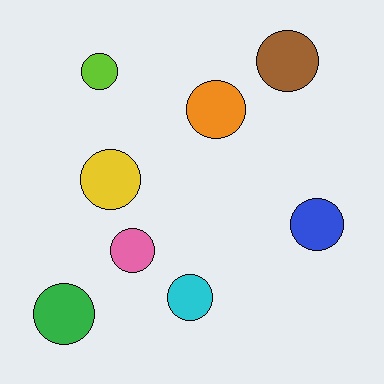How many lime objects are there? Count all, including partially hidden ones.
There is 1 lime object.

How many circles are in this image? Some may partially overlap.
There are 8 circles.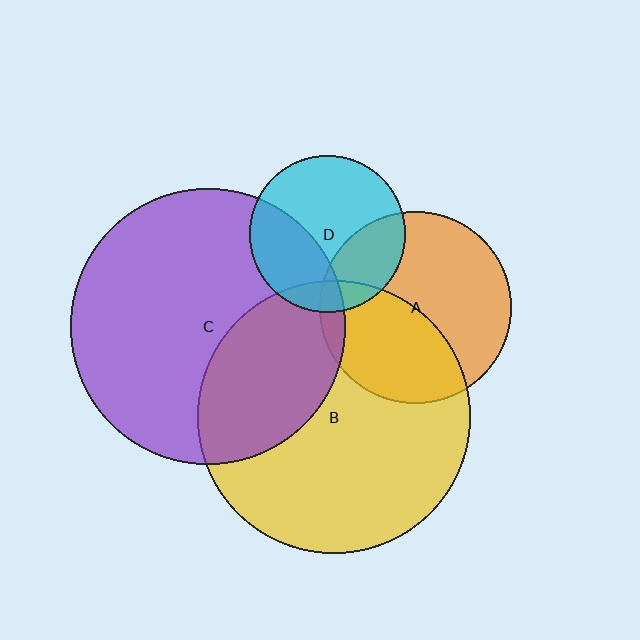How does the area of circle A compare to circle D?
Approximately 1.5 times.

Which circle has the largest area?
Circle C (purple).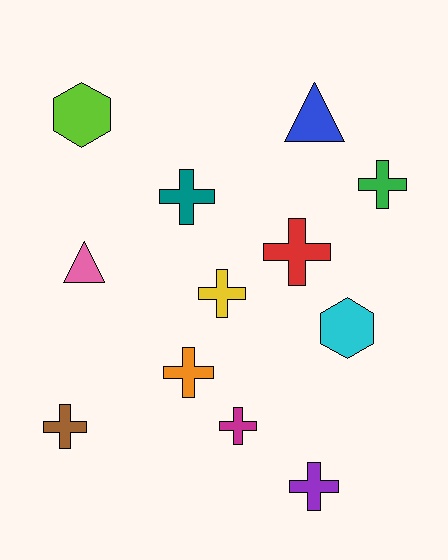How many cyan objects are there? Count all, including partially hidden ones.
There is 1 cyan object.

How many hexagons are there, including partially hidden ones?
There are 2 hexagons.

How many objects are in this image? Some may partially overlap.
There are 12 objects.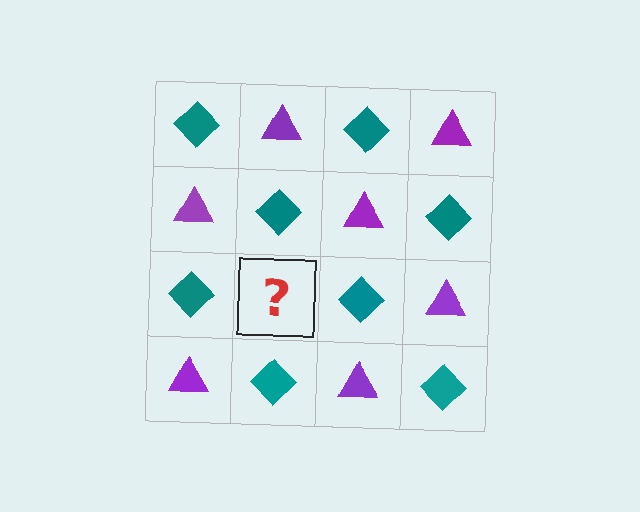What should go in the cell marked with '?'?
The missing cell should contain a purple triangle.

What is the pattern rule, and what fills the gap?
The rule is that it alternates teal diamond and purple triangle in a checkerboard pattern. The gap should be filled with a purple triangle.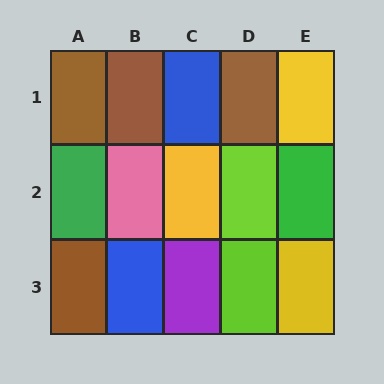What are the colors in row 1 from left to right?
Brown, brown, blue, brown, yellow.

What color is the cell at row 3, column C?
Purple.